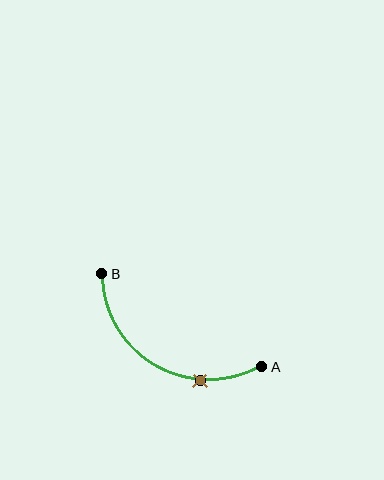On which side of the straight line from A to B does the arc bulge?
The arc bulges below the straight line connecting A and B.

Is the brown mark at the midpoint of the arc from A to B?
No. The brown mark lies on the arc but is closer to endpoint A. The arc midpoint would be at the point on the curve equidistant along the arc from both A and B.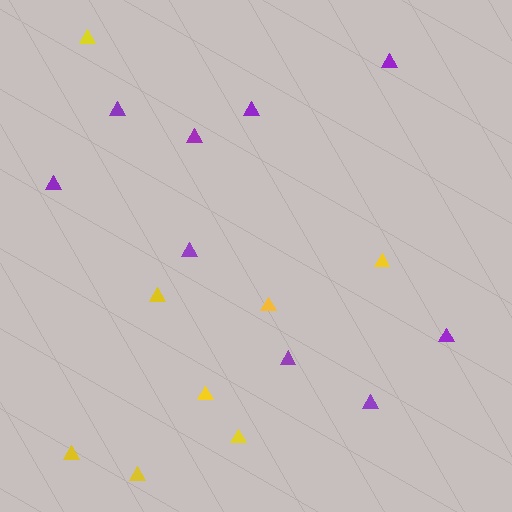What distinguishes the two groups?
There are 2 groups: one group of yellow triangles (8) and one group of purple triangles (9).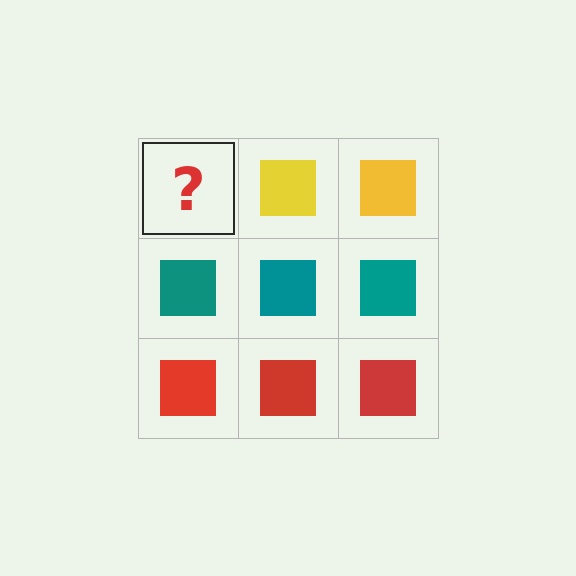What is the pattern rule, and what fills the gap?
The rule is that each row has a consistent color. The gap should be filled with a yellow square.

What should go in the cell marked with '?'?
The missing cell should contain a yellow square.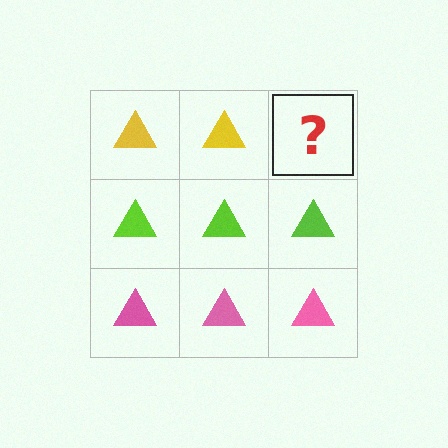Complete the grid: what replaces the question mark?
The question mark should be replaced with a yellow triangle.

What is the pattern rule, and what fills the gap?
The rule is that each row has a consistent color. The gap should be filled with a yellow triangle.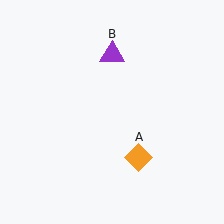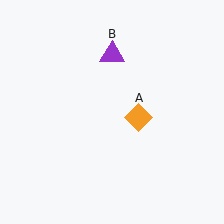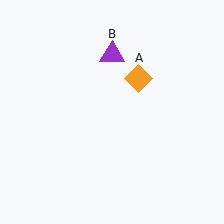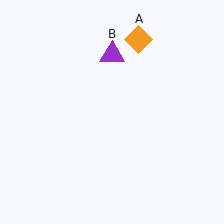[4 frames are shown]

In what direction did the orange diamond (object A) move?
The orange diamond (object A) moved up.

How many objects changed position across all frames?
1 object changed position: orange diamond (object A).